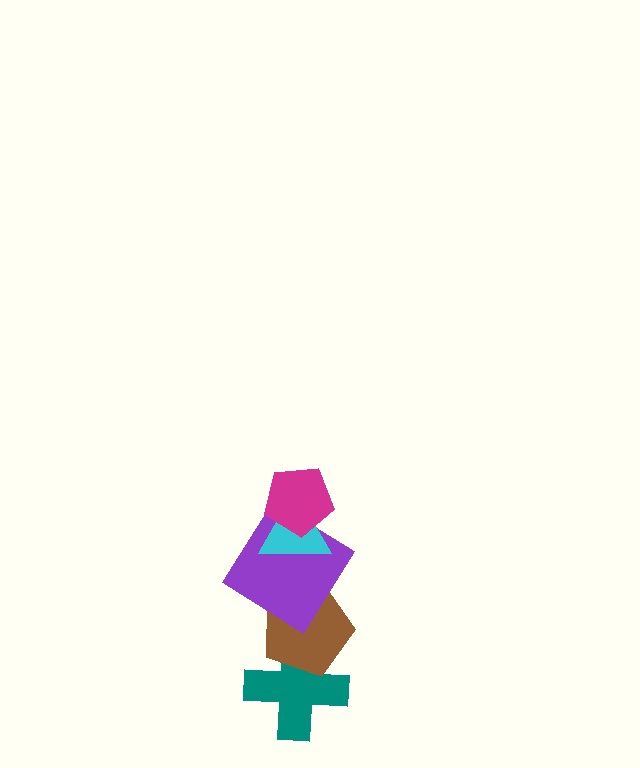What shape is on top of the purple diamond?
The cyan triangle is on top of the purple diamond.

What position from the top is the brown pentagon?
The brown pentagon is 4th from the top.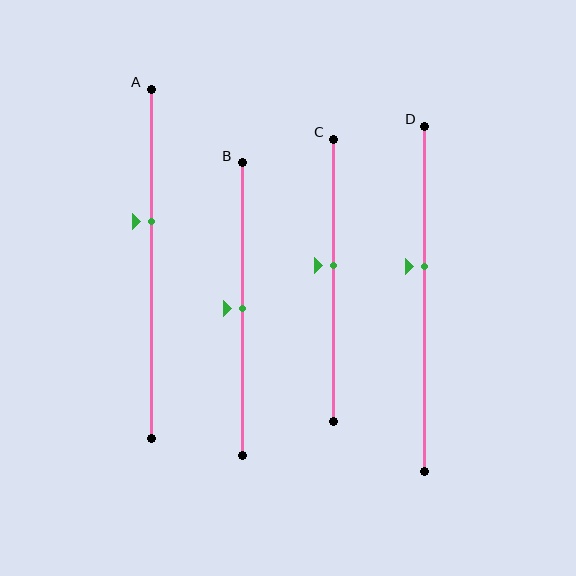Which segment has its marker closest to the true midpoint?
Segment B has its marker closest to the true midpoint.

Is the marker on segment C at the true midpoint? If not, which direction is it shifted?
No, the marker on segment C is shifted upward by about 5% of the segment length.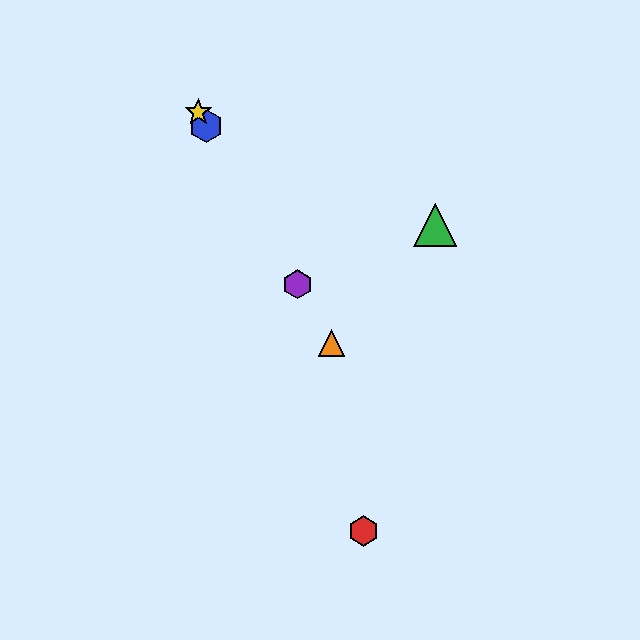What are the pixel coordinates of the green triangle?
The green triangle is at (435, 225).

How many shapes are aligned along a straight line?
4 shapes (the blue hexagon, the yellow star, the purple hexagon, the orange triangle) are aligned along a straight line.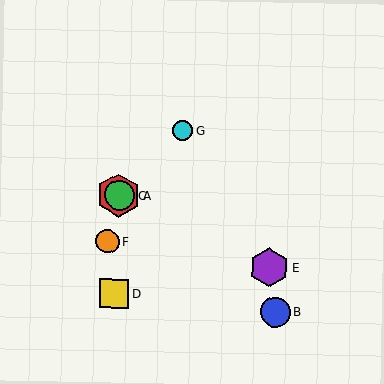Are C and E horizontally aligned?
No, C is at y≈195 and E is at y≈267.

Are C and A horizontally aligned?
Yes, both are at y≈195.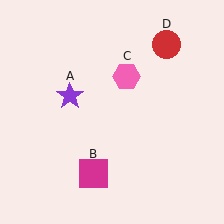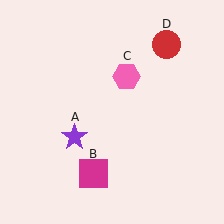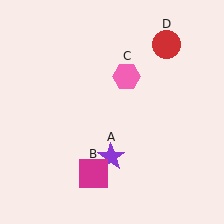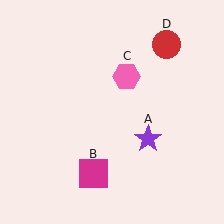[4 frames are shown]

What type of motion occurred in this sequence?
The purple star (object A) rotated counterclockwise around the center of the scene.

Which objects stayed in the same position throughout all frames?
Magenta square (object B) and pink hexagon (object C) and red circle (object D) remained stationary.